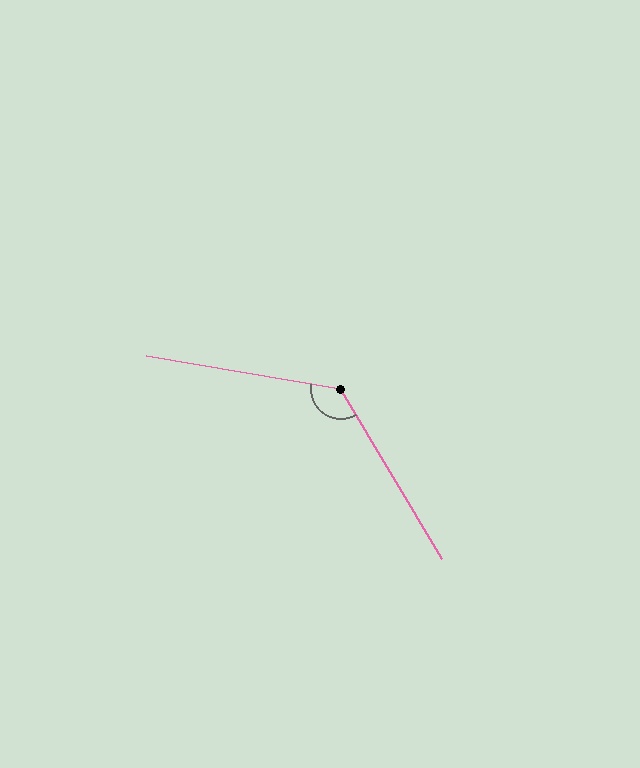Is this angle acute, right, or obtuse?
It is obtuse.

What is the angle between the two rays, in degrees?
Approximately 130 degrees.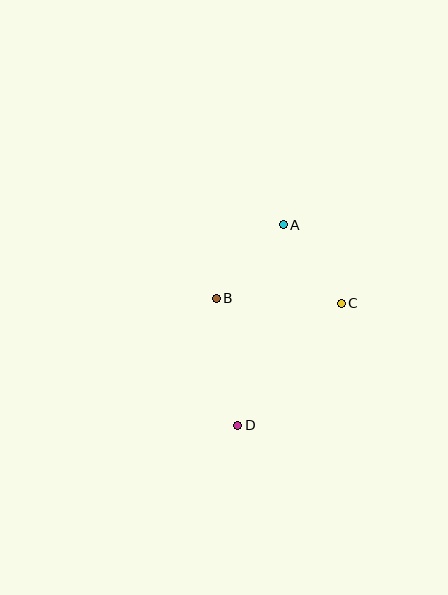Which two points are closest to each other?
Points A and C are closest to each other.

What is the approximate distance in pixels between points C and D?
The distance between C and D is approximately 160 pixels.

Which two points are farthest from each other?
Points A and D are farthest from each other.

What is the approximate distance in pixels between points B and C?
The distance between B and C is approximately 125 pixels.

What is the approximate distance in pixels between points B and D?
The distance between B and D is approximately 128 pixels.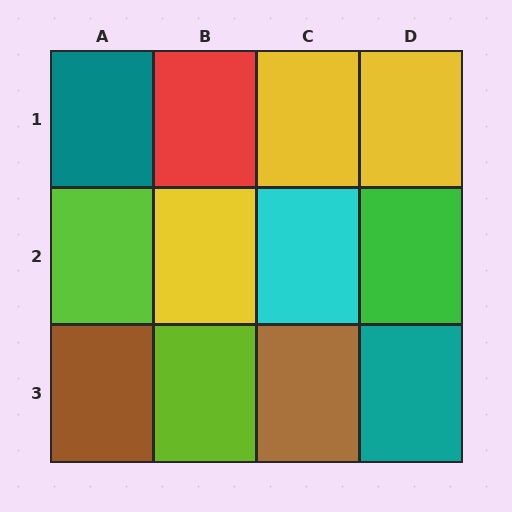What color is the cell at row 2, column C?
Cyan.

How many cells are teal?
2 cells are teal.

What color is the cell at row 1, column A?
Teal.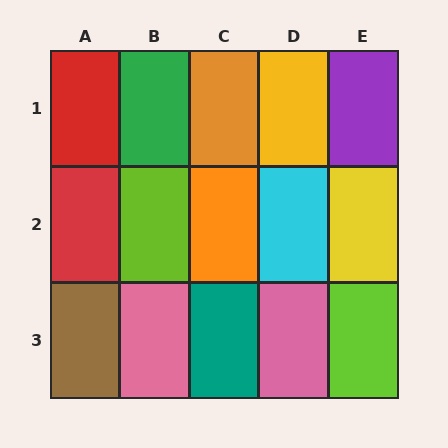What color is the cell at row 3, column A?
Brown.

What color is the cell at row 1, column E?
Purple.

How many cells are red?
2 cells are red.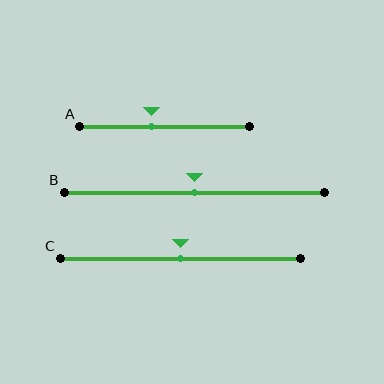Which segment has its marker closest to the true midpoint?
Segment B has its marker closest to the true midpoint.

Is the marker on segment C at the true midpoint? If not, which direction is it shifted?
Yes, the marker on segment C is at the true midpoint.